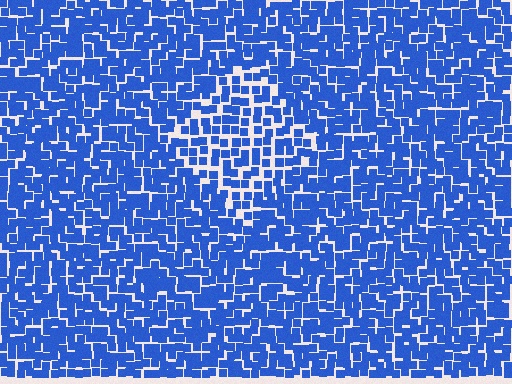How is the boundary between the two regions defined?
The boundary is defined by a change in element density (approximately 1.6x ratio). All elements are the same color, size, and shape.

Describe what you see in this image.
The image contains small blue elements arranged at two different densities. A diamond-shaped region is visible where the elements are less densely packed than the surrounding area.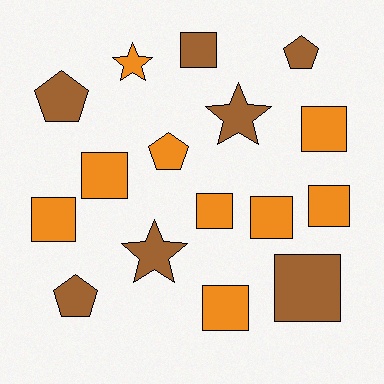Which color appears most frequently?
Orange, with 9 objects.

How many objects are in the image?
There are 16 objects.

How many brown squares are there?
There are 2 brown squares.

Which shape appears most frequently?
Square, with 9 objects.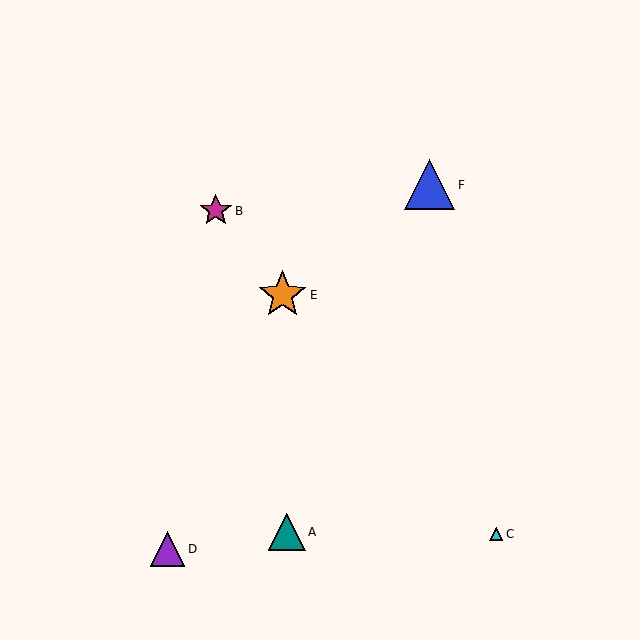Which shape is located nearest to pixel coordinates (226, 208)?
The magenta star (labeled B) at (216, 211) is nearest to that location.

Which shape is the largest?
The blue triangle (labeled F) is the largest.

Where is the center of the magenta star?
The center of the magenta star is at (216, 211).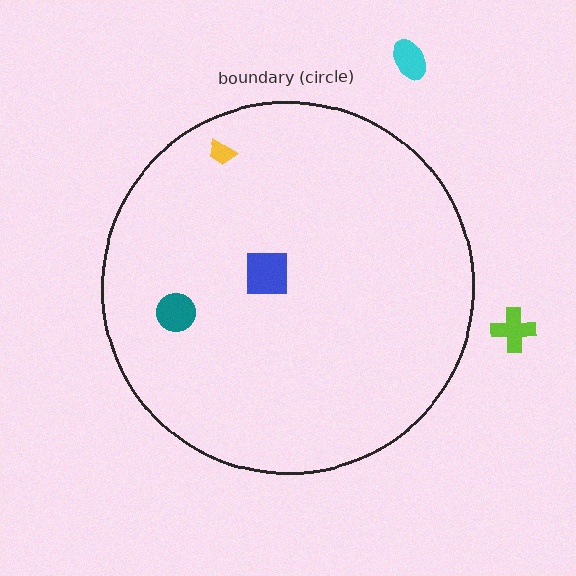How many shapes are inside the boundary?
4 inside, 2 outside.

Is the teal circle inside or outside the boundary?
Inside.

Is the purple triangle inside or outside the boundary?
Inside.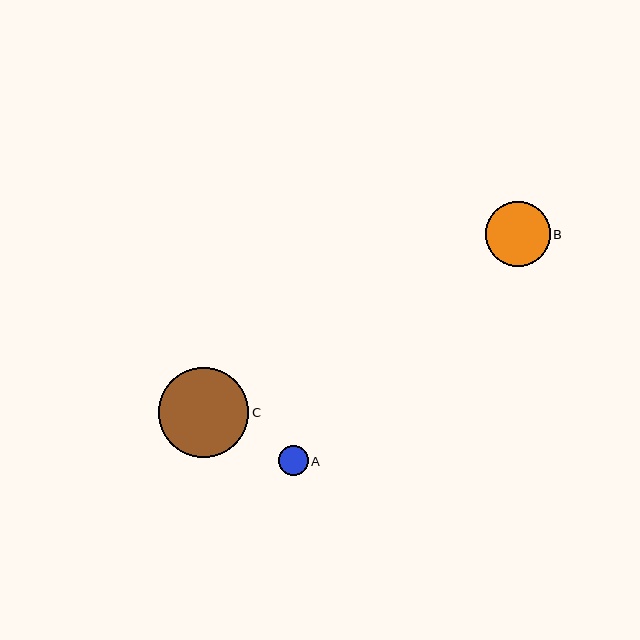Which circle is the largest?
Circle C is the largest with a size of approximately 90 pixels.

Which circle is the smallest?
Circle A is the smallest with a size of approximately 30 pixels.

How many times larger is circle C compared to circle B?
Circle C is approximately 1.4 times the size of circle B.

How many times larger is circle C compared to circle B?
Circle C is approximately 1.4 times the size of circle B.